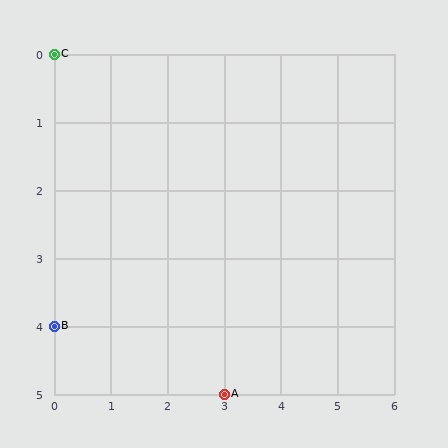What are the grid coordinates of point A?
Point A is at grid coordinates (3, 5).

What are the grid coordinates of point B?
Point B is at grid coordinates (0, 4).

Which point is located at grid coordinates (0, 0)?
Point C is at (0, 0).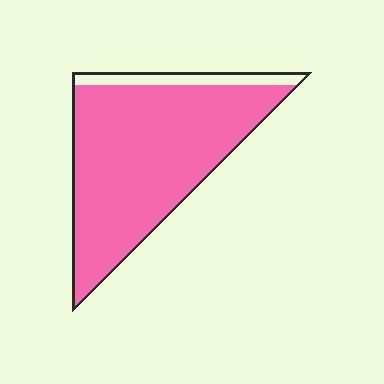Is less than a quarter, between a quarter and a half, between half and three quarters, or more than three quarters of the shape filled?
More than three quarters.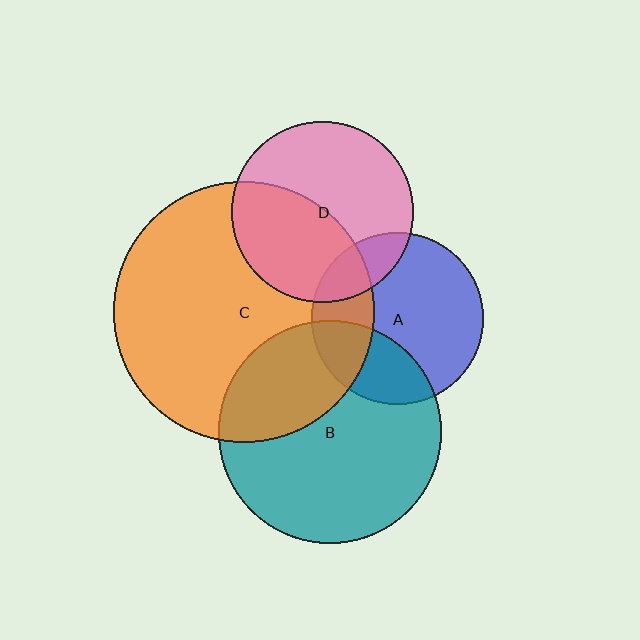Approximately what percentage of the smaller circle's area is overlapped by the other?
Approximately 15%.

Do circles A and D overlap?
Yes.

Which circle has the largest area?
Circle C (orange).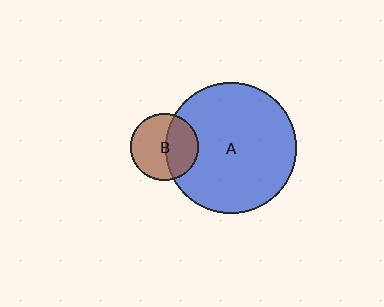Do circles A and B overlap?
Yes.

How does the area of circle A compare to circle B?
Approximately 3.7 times.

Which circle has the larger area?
Circle A (blue).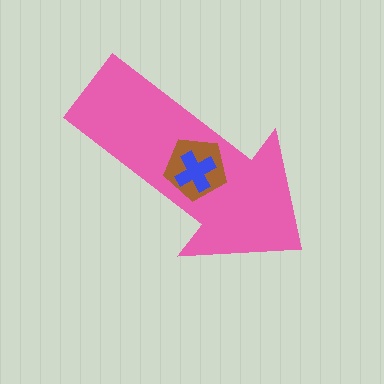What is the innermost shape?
The blue cross.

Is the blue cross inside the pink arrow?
Yes.